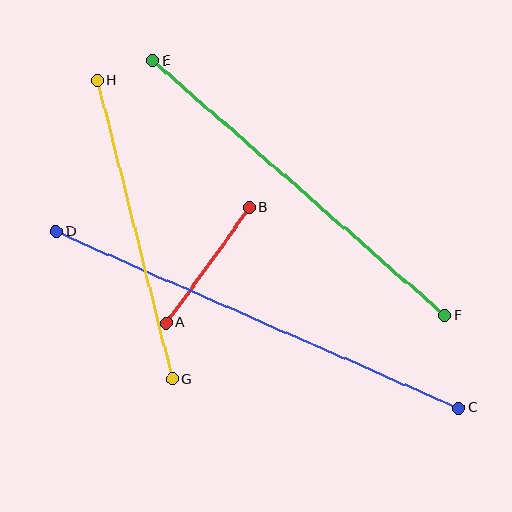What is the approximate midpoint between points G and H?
The midpoint is at approximately (135, 230) pixels.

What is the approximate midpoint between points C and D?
The midpoint is at approximately (258, 320) pixels.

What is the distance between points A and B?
The distance is approximately 142 pixels.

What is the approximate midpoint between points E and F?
The midpoint is at approximately (299, 188) pixels.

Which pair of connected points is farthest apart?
Points C and D are farthest apart.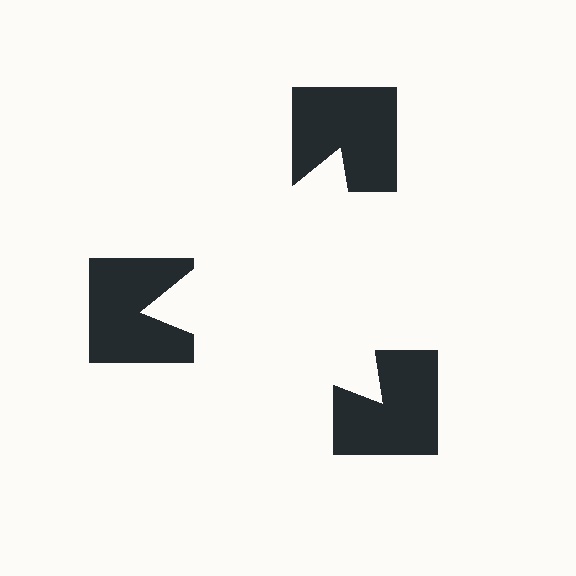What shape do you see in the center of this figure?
An illusory triangle — its edges are inferred from the aligned wedge cuts in the notched squares, not physically drawn.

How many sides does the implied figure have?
3 sides.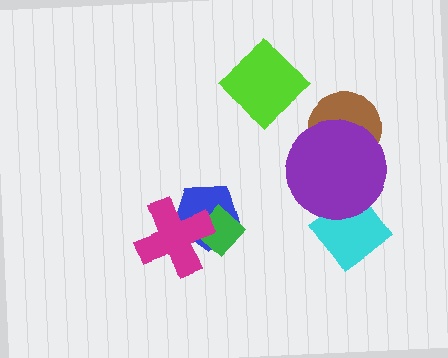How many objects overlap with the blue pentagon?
2 objects overlap with the blue pentagon.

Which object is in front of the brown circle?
The purple circle is in front of the brown circle.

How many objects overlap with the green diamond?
2 objects overlap with the green diamond.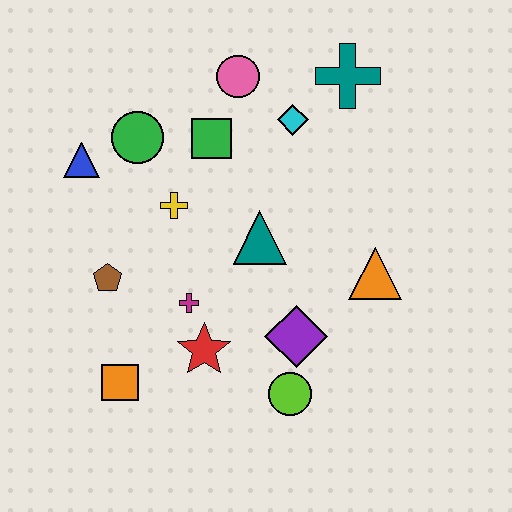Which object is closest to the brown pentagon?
The magenta cross is closest to the brown pentagon.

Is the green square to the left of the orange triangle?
Yes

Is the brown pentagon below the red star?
No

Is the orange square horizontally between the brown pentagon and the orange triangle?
Yes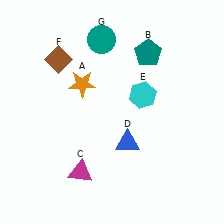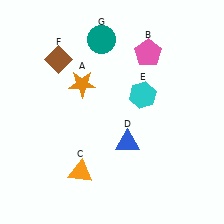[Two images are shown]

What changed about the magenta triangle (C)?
In Image 1, C is magenta. In Image 2, it changed to orange.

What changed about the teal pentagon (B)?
In Image 1, B is teal. In Image 2, it changed to pink.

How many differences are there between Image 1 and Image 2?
There are 2 differences between the two images.